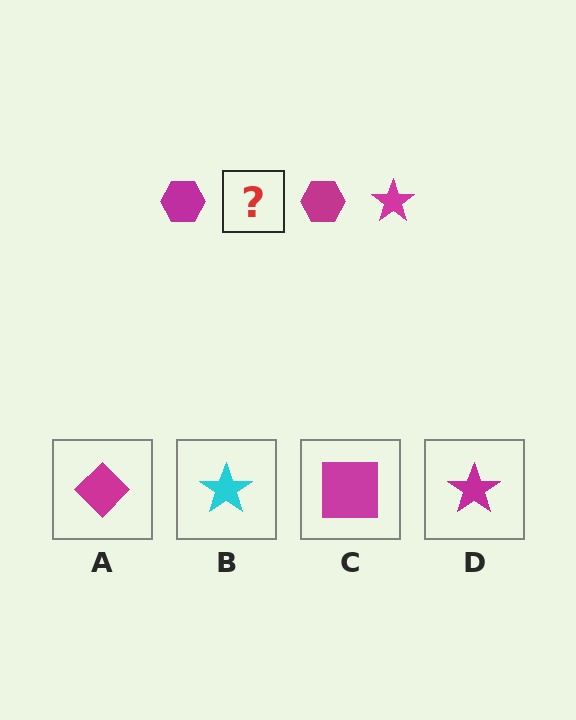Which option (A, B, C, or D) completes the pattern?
D.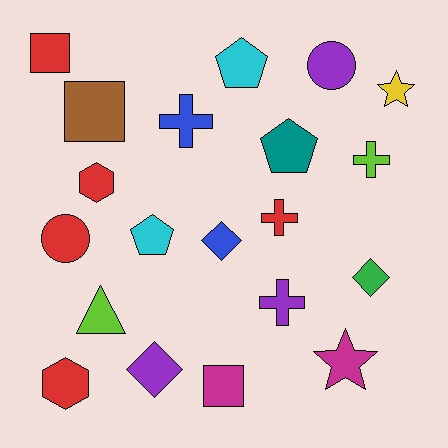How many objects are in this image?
There are 20 objects.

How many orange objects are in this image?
There are no orange objects.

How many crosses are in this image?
There are 4 crosses.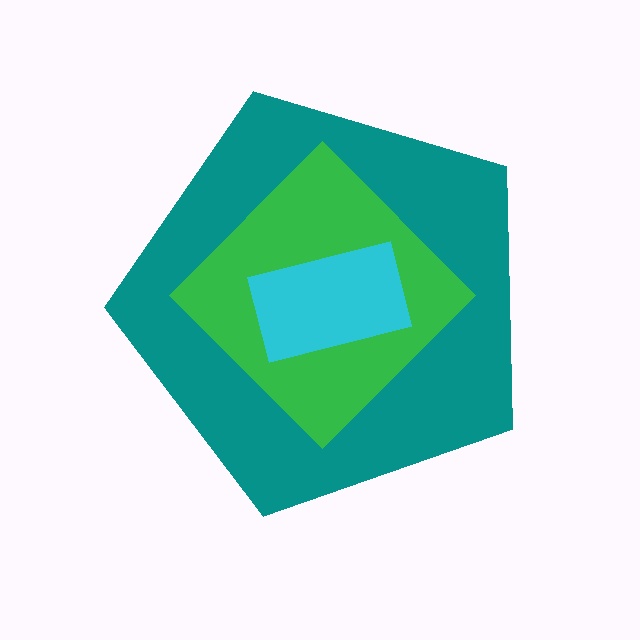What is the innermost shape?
The cyan rectangle.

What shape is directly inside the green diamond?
The cyan rectangle.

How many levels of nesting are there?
3.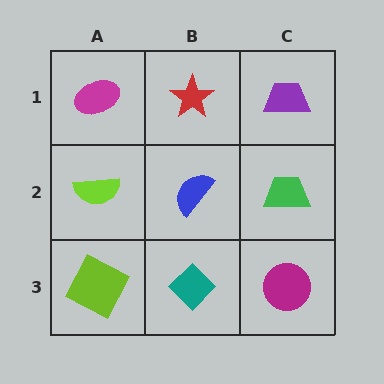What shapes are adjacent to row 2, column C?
A purple trapezoid (row 1, column C), a magenta circle (row 3, column C), a blue semicircle (row 2, column B).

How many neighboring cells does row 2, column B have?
4.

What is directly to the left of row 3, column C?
A teal diamond.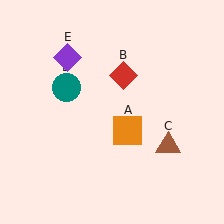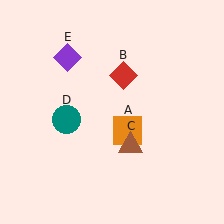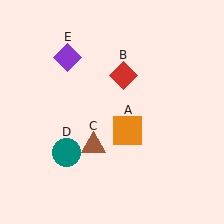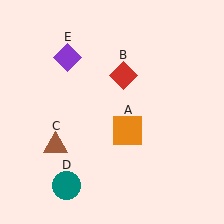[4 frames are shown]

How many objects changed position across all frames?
2 objects changed position: brown triangle (object C), teal circle (object D).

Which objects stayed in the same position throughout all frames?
Orange square (object A) and red diamond (object B) and purple diamond (object E) remained stationary.